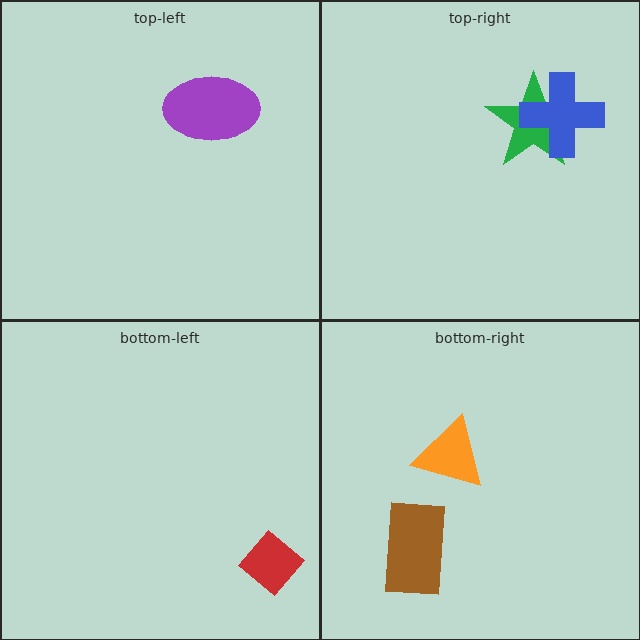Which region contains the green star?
The top-right region.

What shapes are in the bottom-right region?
The orange triangle, the brown rectangle.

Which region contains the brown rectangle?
The bottom-right region.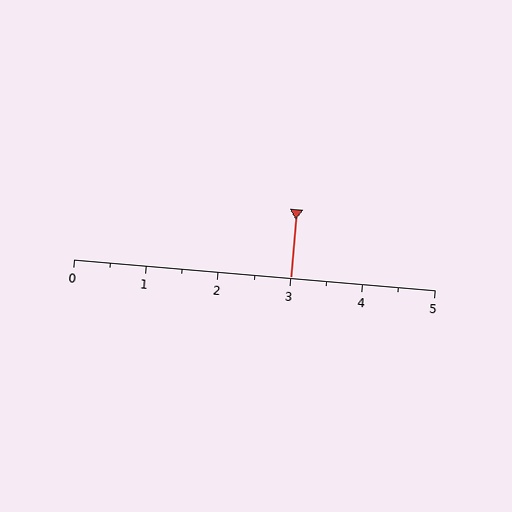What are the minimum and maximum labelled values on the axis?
The axis runs from 0 to 5.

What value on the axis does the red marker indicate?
The marker indicates approximately 3.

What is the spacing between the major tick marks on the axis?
The major ticks are spaced 1 apart.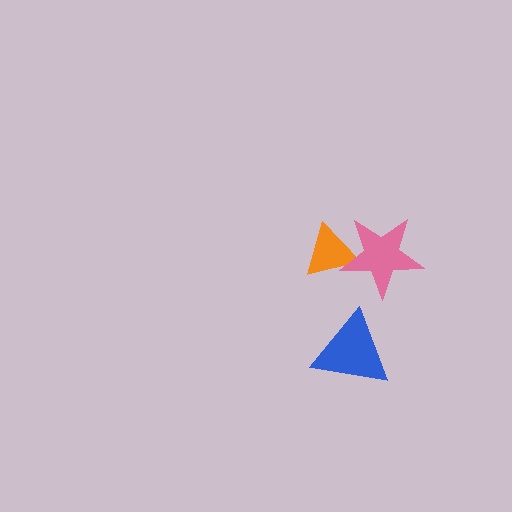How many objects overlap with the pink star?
1 object overlaps with the pink star.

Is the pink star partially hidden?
No, no other shape covers it.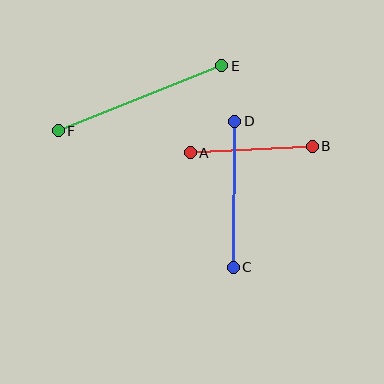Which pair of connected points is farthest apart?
Points E and F are farthest apart.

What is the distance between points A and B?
The distance is approximately 122 pixels.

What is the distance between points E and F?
The distance is approximately 176 pixels.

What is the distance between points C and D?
The distance is approximately 146 pixels.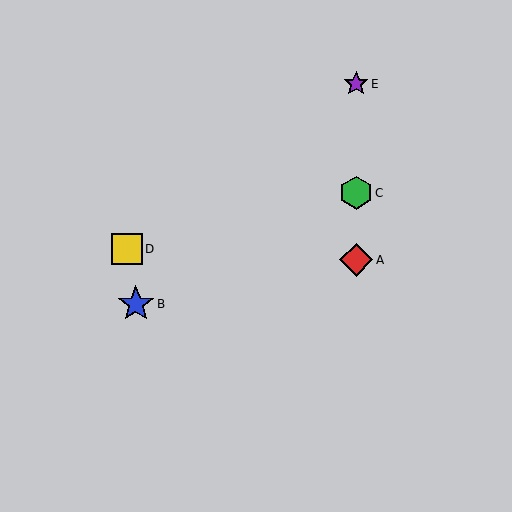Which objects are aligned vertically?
Objects A, C, E are aligned vertically.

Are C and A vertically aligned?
Yes, both are at x≈356.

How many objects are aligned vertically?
3 objects (A, C, E) are aligned vertically.